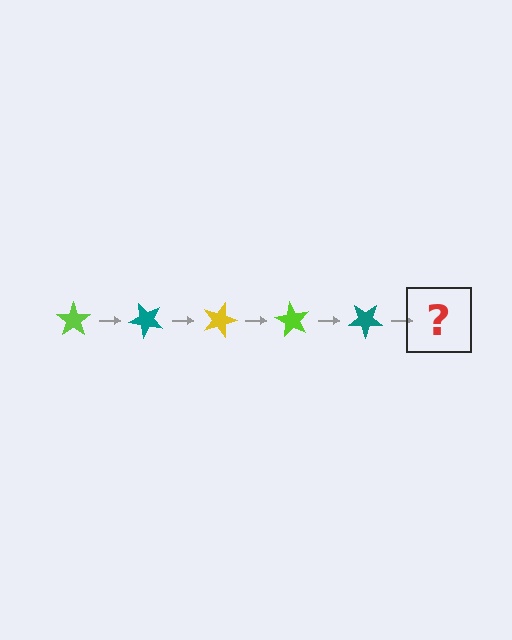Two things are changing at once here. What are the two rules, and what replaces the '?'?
The two rules are that it rotates 45 degrees each step and the color cycles through lime, teal, and yellow. The '?' should be a yellow star, rotated 225 degrees from the start.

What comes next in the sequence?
The next element should be a yellow star, rotated 225 degrees from the start.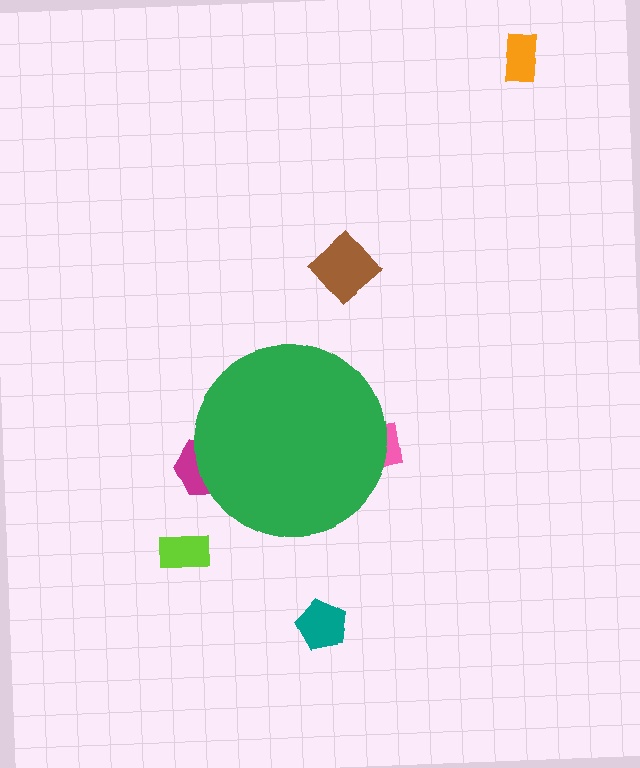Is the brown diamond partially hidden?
No, the brown diamond is fully visible.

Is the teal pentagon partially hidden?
No, the teal pentagon is fully visible.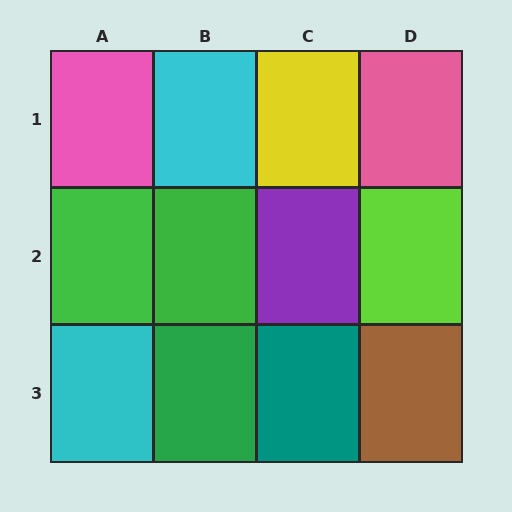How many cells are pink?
2 cells are pink.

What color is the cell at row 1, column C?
Yellow.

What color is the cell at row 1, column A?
Pink.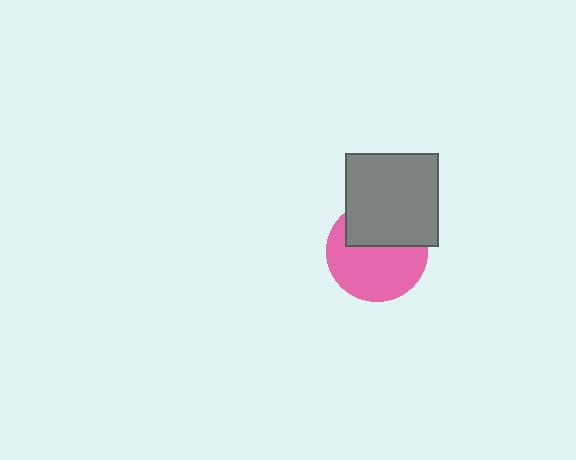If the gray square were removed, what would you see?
You would see the complete pink circle.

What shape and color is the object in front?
The object in front is a gray square.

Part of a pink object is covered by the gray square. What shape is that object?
It is a circle.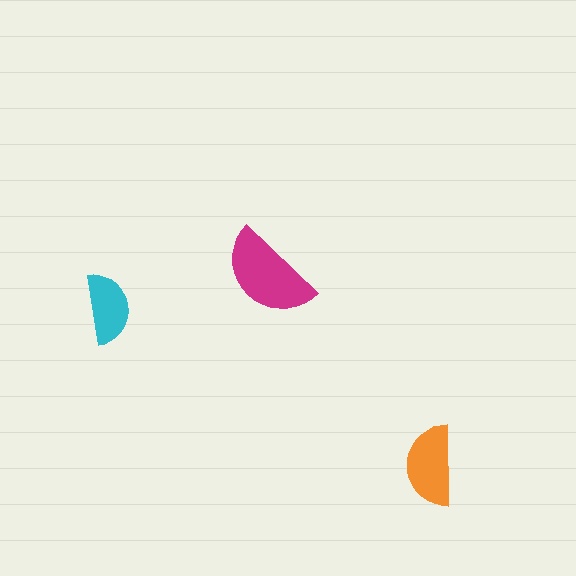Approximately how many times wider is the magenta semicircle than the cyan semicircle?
About 1.5 times wider.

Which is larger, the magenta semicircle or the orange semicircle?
The magenta one.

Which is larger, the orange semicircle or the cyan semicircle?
The orange one.